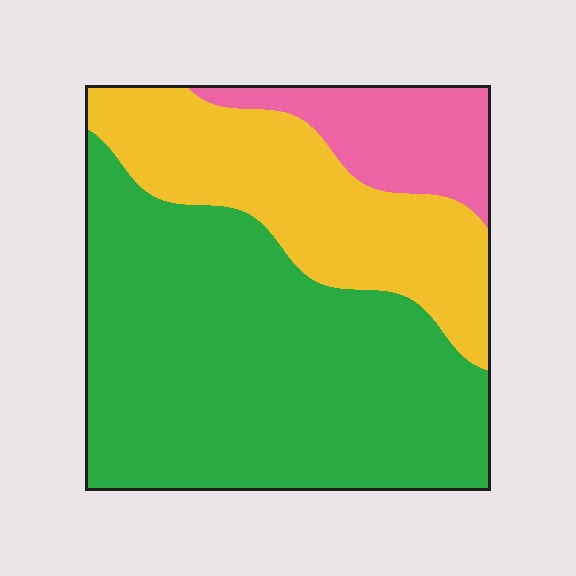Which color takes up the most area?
Green, at roughly 60%.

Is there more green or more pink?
Green.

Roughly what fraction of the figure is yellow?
Yellow takes up about one quarter (1/4) of the figure.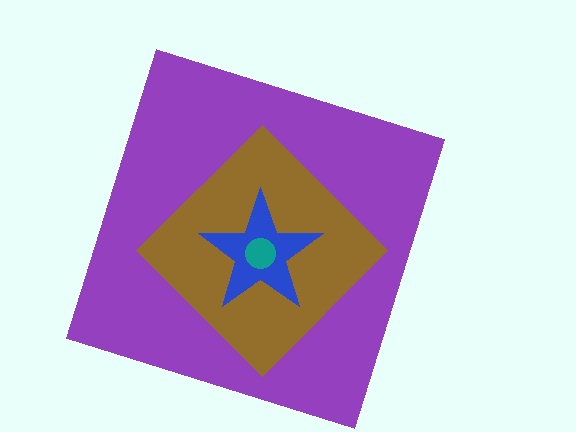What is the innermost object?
The teal circle.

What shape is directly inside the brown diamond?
The blue star.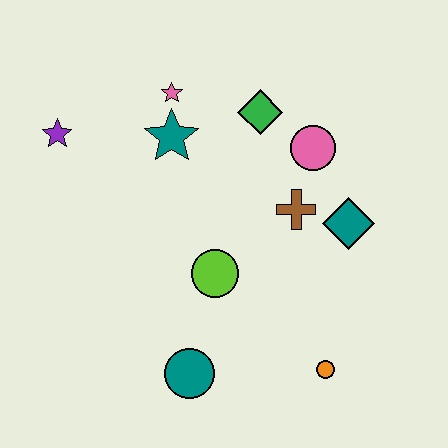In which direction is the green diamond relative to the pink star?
The green diamond is to the right of the pink star.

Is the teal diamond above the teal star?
No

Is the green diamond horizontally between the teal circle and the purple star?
No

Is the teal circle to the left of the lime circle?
Yes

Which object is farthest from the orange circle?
The purple star is farthest from the orange circle.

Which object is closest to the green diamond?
The pink circle is closest to the green diamond.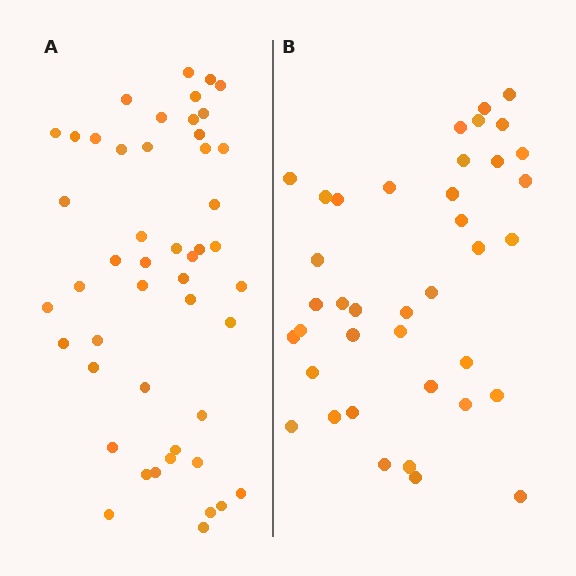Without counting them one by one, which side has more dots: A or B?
Region A (the left region) has more dots.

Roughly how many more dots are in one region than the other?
Region A has roughly 8 or so more dots than region B.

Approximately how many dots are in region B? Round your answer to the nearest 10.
About 40 dots. (The exact count is 39, which rounds to 40.)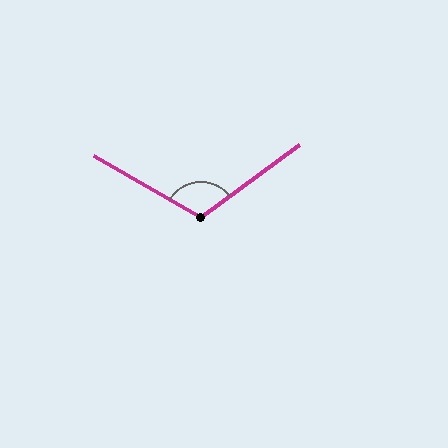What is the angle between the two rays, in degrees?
Approximately 114 degrees.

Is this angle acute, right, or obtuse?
It is obtuse.